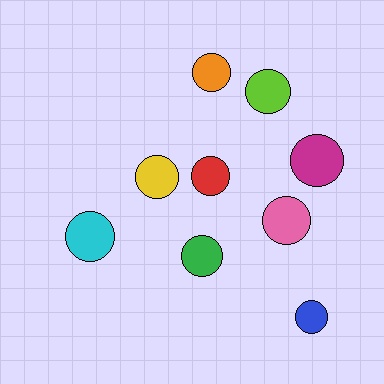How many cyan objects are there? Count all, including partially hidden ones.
There is 1 cyan object.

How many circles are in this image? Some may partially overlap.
There are 9 circles.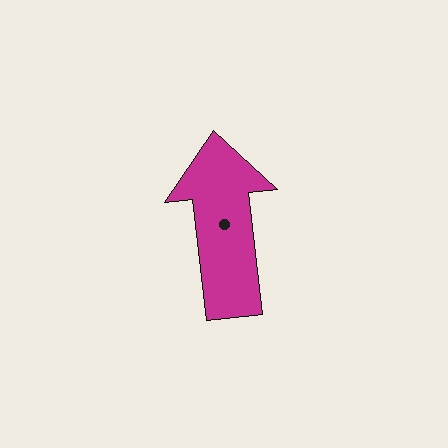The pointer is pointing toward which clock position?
Roughly 12 o'clock.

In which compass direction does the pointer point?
North.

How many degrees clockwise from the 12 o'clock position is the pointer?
Approximately 354 degrees.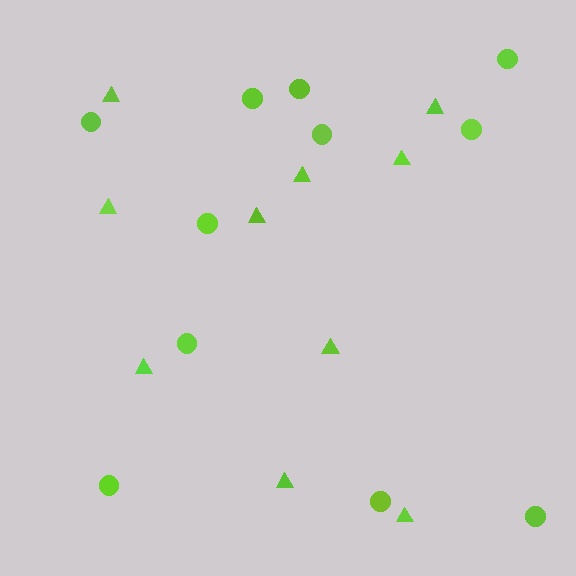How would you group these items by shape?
There are 2 groups: one group of triangles (10) and one group of circles (11).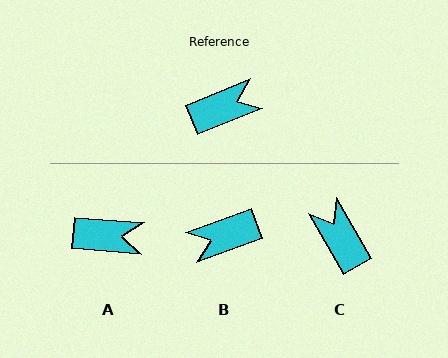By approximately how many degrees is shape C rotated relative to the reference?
Approximately 98 degrees counter-clockwise.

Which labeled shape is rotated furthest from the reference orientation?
B, about 178 degrees away.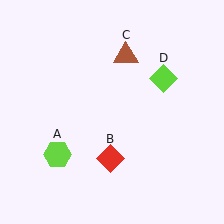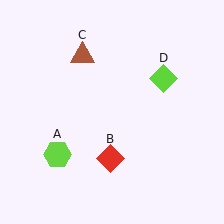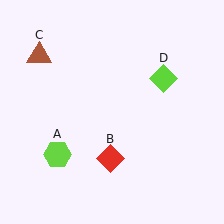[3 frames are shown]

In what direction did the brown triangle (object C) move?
The brown triangle (object C) moved left.